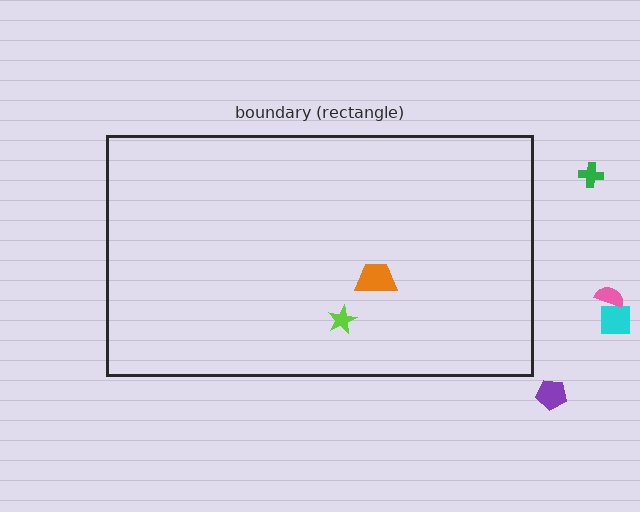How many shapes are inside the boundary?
2 inside, 4 outside.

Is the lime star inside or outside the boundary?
Inside.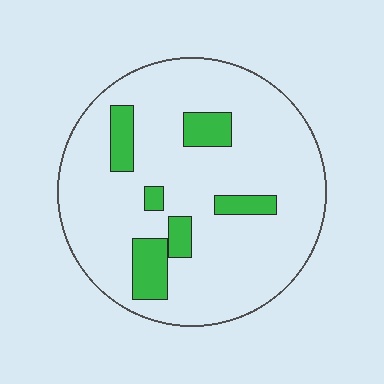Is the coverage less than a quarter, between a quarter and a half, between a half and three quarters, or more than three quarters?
Less than a quarter.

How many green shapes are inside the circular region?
6.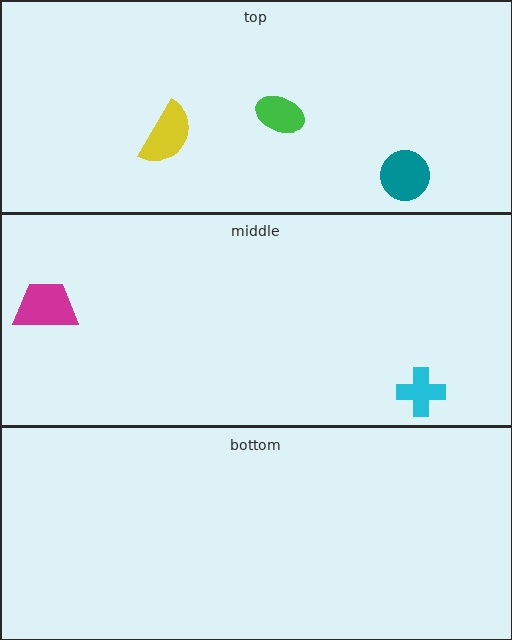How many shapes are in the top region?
3.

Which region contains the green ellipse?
The top region.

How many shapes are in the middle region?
2.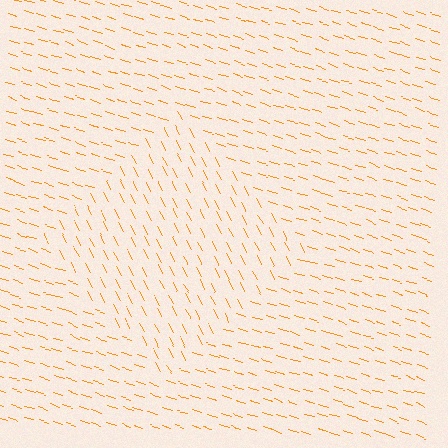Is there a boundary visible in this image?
Yes, there is a texture boundary formed by a change in line orientation.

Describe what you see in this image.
The image is filled with small orange line segments. A diamond region in the image has lines oriented differently from the surrounding lines, creating a visible texture boundary.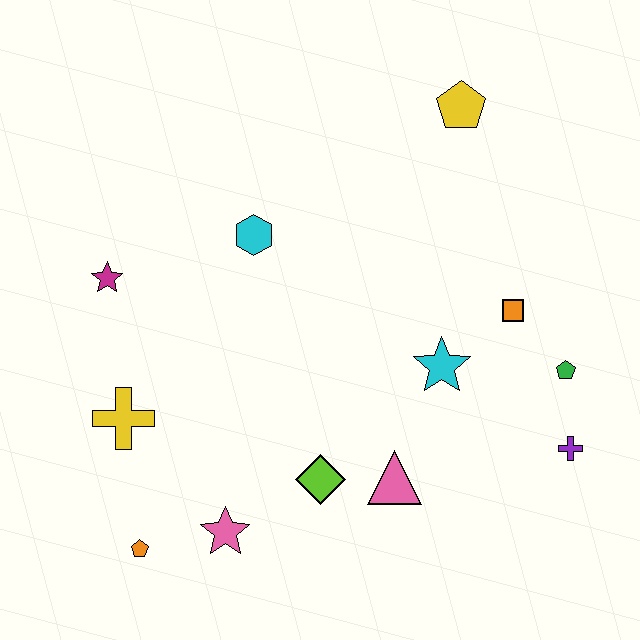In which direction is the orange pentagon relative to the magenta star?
The orange pentagon is below the magenta star.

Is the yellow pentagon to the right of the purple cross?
No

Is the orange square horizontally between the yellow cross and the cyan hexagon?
No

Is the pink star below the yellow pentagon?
Yes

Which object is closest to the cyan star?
The orange square is closest to the cyan star.